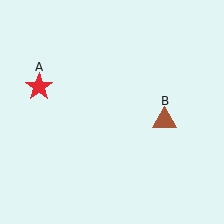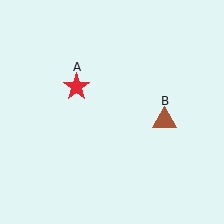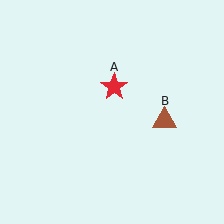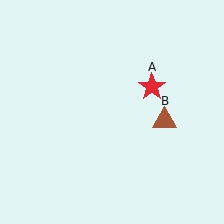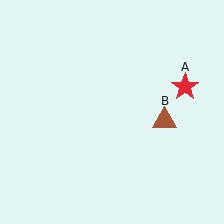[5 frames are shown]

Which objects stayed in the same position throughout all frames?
Brown triangle (object B) remained stationary.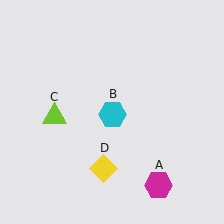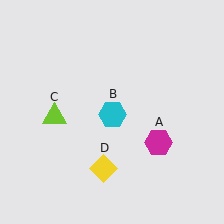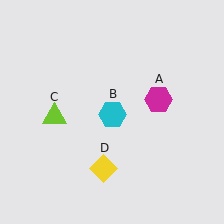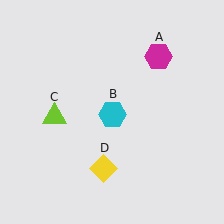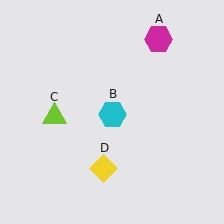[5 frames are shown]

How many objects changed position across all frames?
1 object changed position: magenta hexagon (object A).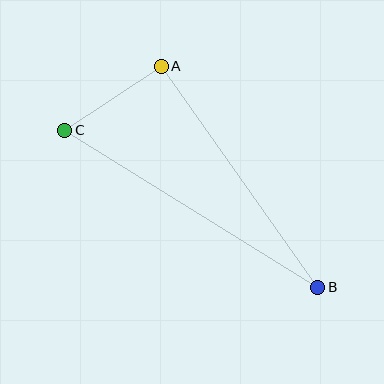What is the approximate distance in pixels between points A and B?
The distance between A and B is approximately 271 pixels.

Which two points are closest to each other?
Points A and C are closest to each other.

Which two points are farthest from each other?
Points B and C are farthest from each other.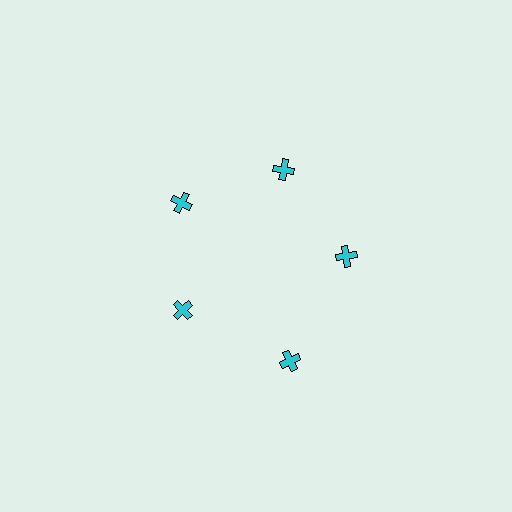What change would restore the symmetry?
The symmetry would be restored by moving it inward, back onto the ring so that all 5 crosses sit at equal angles and equal distance from the center.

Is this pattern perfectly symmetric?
No. The 5 cyan crosses are arranged in a ring, but one element near the 5 o'clock position is pushed outward from the center, breaking the 5-fold rotational symmetry.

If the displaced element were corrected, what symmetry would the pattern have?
It would have 5-fold rotational symmetry — the pattern would map onto itself every 72 degrees.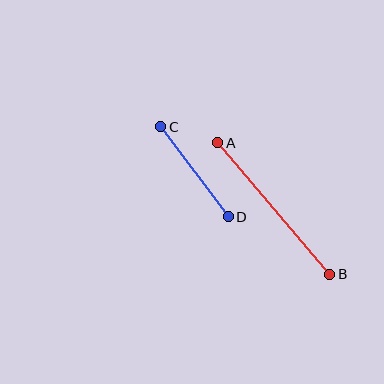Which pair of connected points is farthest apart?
Points A and B are farthest apart.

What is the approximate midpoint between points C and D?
The midpoint is at approximately (194, 172) pixels.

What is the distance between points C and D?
The distance is approximately 112 pixels.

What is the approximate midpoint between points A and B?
The midpoint is at approximately (274, 209) pixels.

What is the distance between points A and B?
The distance is approximately 173 pixels.